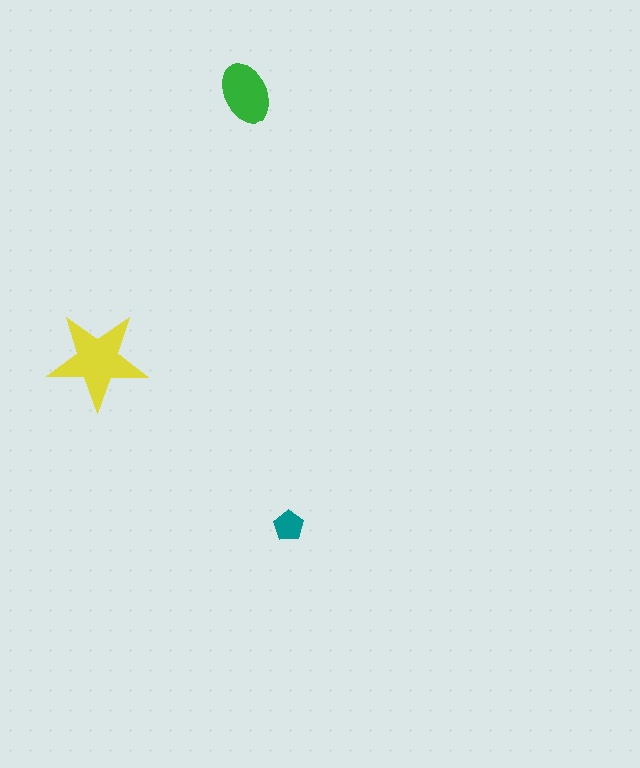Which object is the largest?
The yellow star.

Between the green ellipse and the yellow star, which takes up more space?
The yellow star.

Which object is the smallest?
The teal pentagon.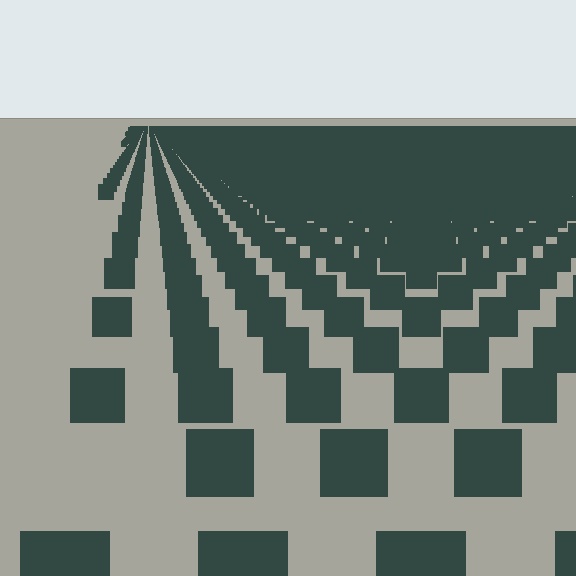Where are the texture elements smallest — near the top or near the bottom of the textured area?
Near the top.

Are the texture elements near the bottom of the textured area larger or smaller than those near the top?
Larger. Near the bottom, elements are closer to the viewer and appear at a bigger on-screen size.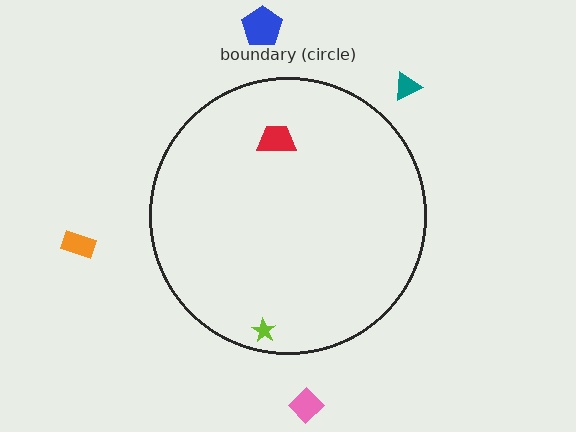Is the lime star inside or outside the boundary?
Inside.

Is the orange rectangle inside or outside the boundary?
Outside.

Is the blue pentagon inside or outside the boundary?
Outside.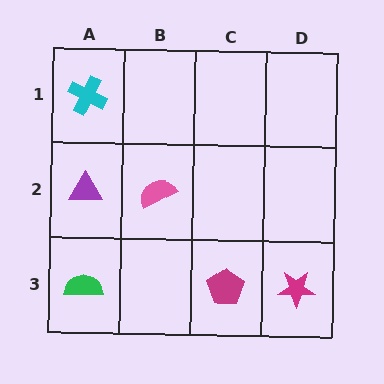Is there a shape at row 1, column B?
No, that cell is empty.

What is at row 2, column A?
A purple triangle.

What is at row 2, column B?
A pink semicircle.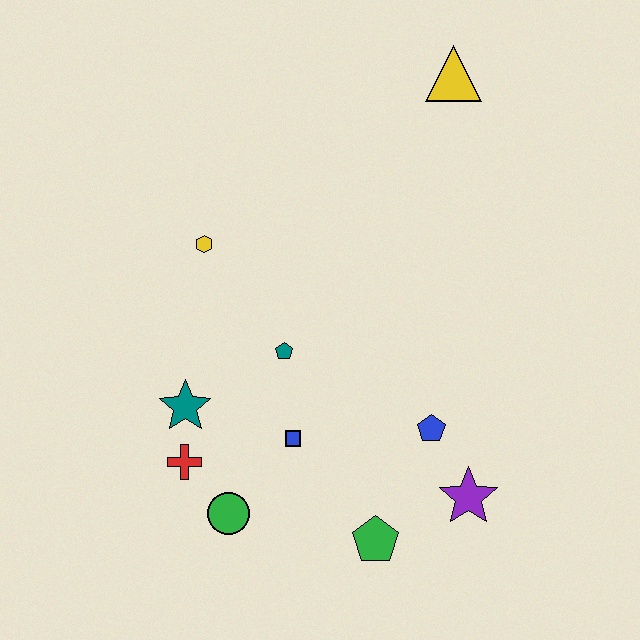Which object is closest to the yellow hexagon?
The teal pentagon is closest to the yellow hexagon.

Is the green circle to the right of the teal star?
Yes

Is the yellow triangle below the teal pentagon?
No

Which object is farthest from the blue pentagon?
The yellow triangle is farthest from the blue pentagon.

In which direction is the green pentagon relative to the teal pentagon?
The green pentagon is below the teal pentagon.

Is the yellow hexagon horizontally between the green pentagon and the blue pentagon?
No